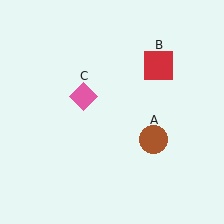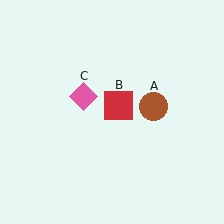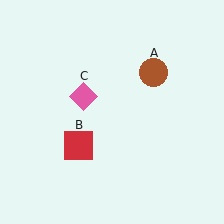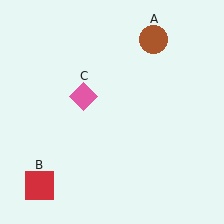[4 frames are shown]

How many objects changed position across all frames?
2 objects changed position: brown circle (object A), red square (object B).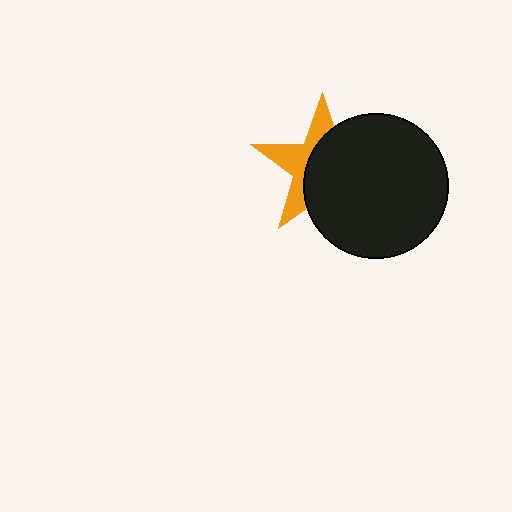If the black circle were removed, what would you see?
You would see the complete orange star.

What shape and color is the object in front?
The object in front is a black circle.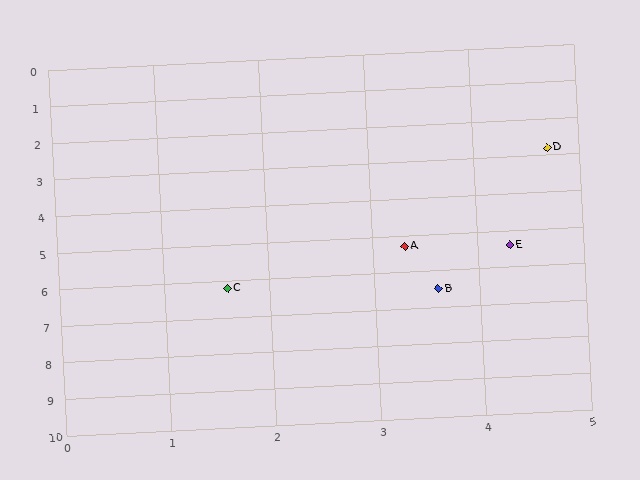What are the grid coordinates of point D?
Point D is at approximately (4.7, 2.8).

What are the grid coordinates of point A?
Point A is at approximately (3.3, 5.3).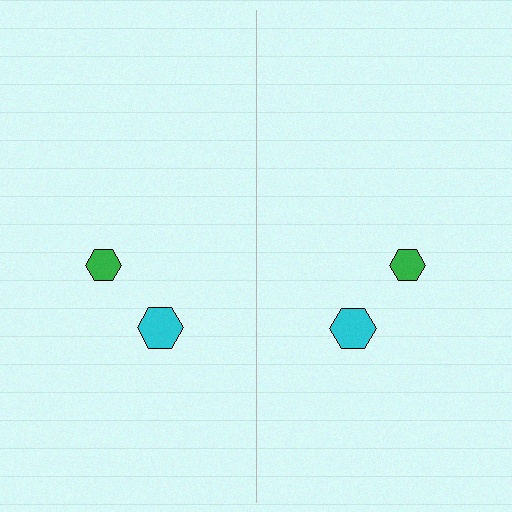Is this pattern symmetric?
Yes, this pattern has bilateral (reflection) symmetry.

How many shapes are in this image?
There are 4 shapes in this image.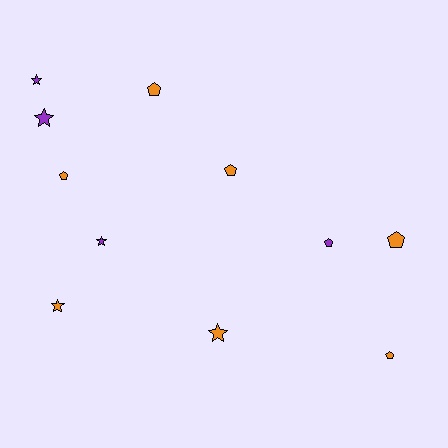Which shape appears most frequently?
Pentagon, with 6 objects.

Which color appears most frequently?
Orange, with 7 objects.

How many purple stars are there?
There are 3 purple stars.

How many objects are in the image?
There are 11 objects.